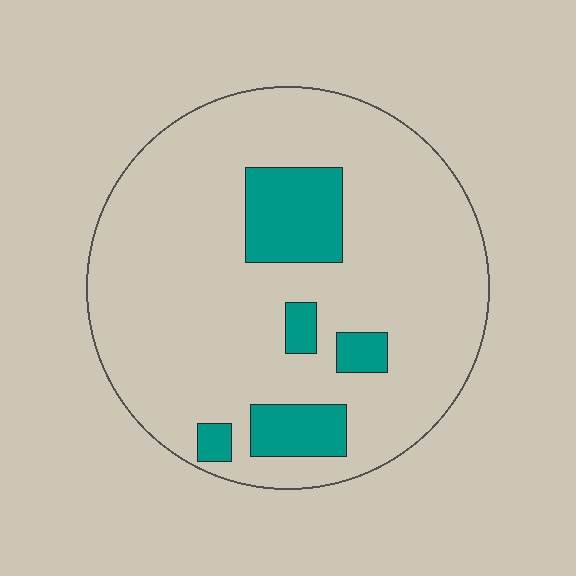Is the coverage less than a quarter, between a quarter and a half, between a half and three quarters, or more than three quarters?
Less than a quarter.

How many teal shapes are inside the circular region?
5.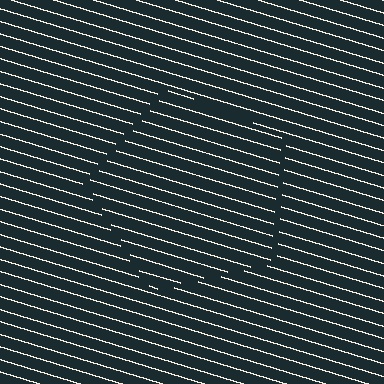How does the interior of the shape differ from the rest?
The interior of the shape contains the same grating, shifted by half a period — the contour is defined by the phase discontinuity where line-ends from the inner and outer gratings abut.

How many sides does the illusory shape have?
5 sides — the line-ends trace a pentagon.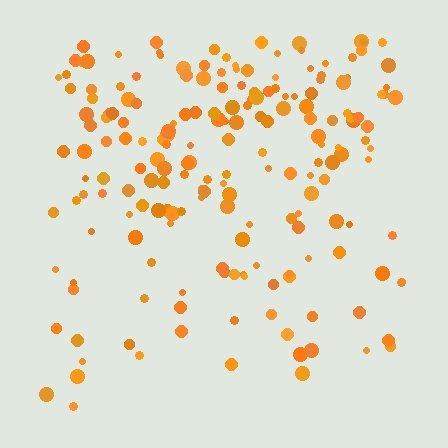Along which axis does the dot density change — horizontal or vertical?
Vertical.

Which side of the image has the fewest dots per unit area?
The bottom.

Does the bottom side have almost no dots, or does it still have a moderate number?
Still a moderate number, just noticeably fewer than the top.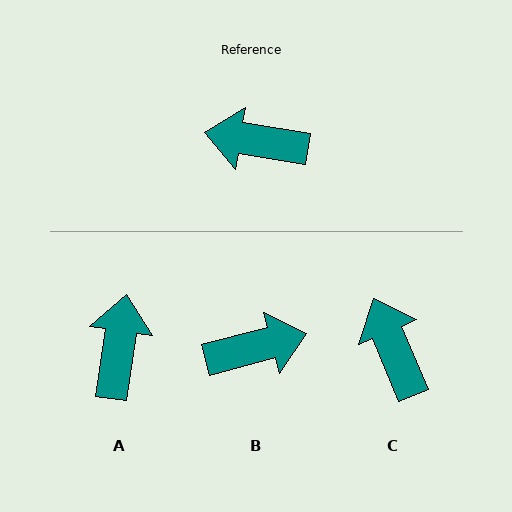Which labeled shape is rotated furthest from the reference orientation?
B, about 157 degrees away.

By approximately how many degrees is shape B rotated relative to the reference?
Approximately 157 degrees clockwise.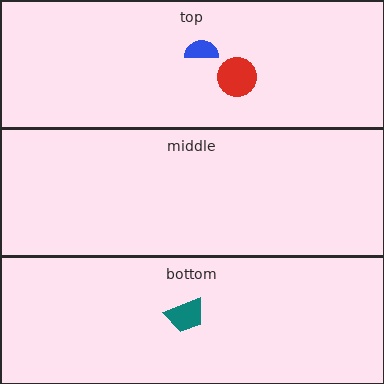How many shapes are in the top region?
2.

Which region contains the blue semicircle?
The top region.